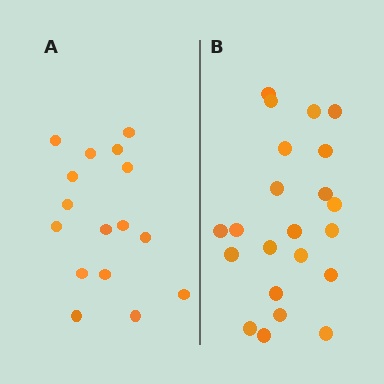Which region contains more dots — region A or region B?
Region B (the right region) has more dots.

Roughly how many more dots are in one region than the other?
Region B has about 6 more dots than region A.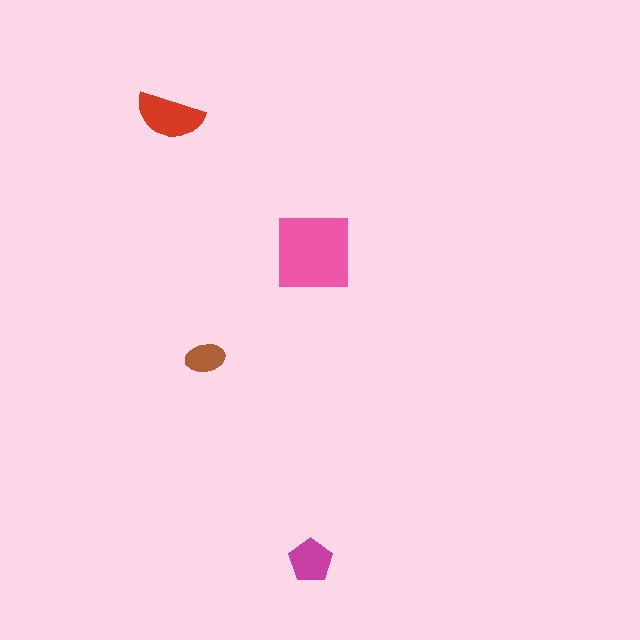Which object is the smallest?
The brown ellipse.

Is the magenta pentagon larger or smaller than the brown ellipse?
Larger.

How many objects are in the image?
There are 4 objects in the image.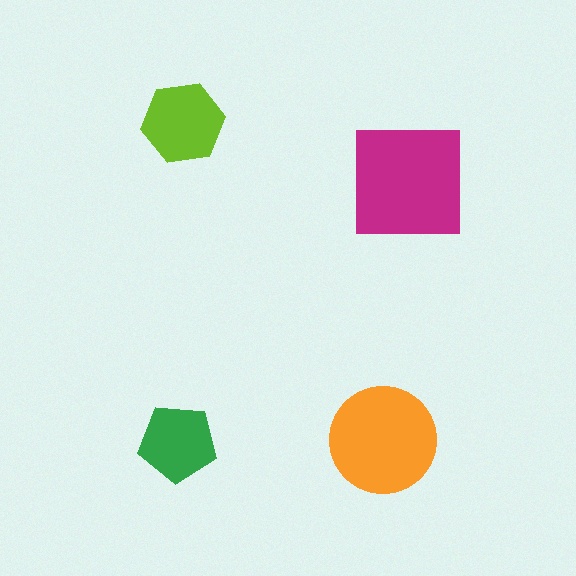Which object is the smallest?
The green pentagon.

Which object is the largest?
The magenta square.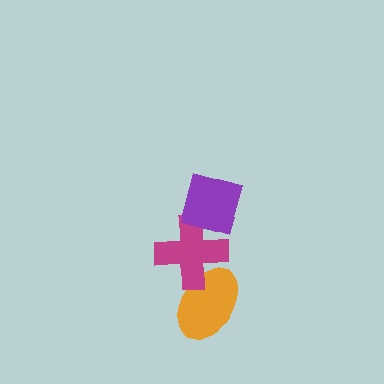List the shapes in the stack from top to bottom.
From top to bottom: the purple diamond, the magenta cross, the orange ellipse.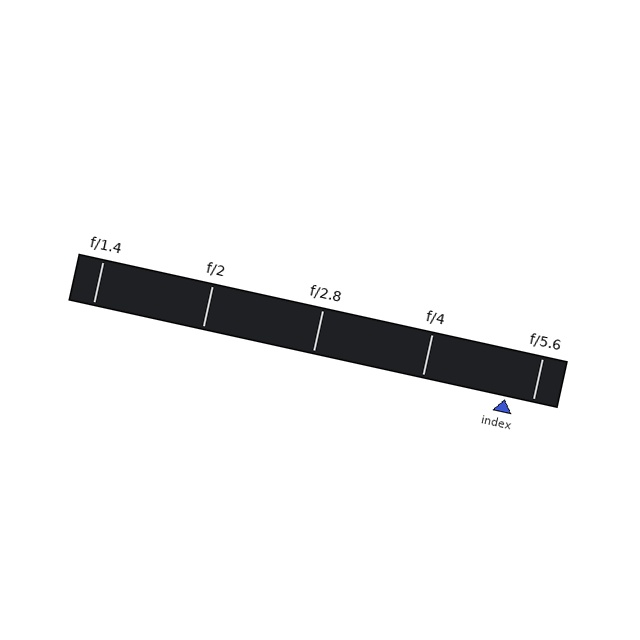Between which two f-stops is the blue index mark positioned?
The index mark is between f/4 and f/5.6.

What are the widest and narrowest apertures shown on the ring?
The widest aperture shown is f/1.4 and the narrowest is f/5.6.